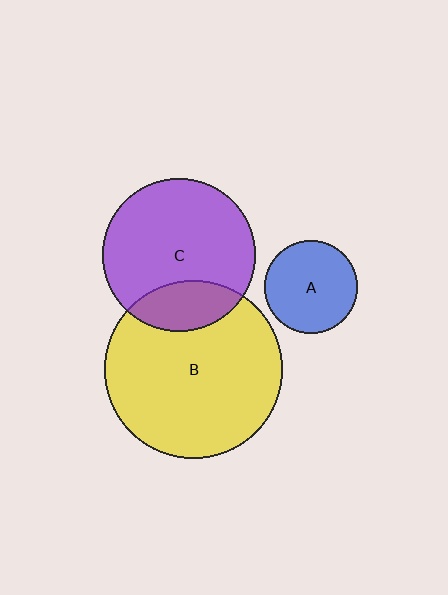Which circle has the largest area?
Circle B (yellow).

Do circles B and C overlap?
Yes.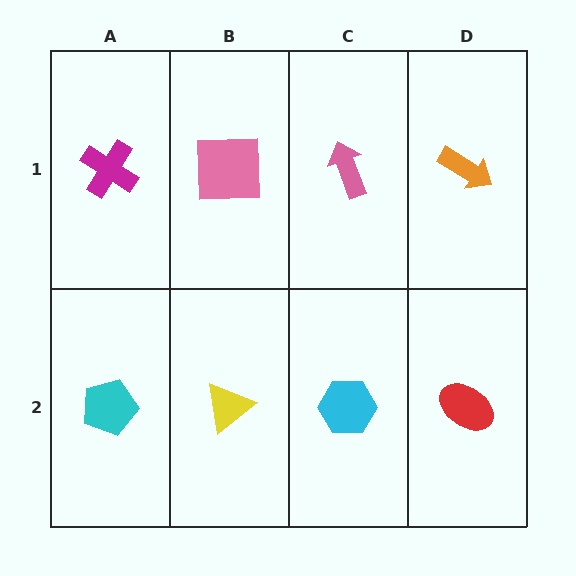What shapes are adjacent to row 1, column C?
A cyan hexagon (row 2, column C), a pink square (row 1, column B), an orange arrow (row 1, column D).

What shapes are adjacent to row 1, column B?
A yellow triangle (row 2, column B), a magenta cross (row 1, column A), a pink arrow (row 1, column C).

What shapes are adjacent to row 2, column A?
A magenta cross (row 1, column A), a yellow triangle (row 2, column B).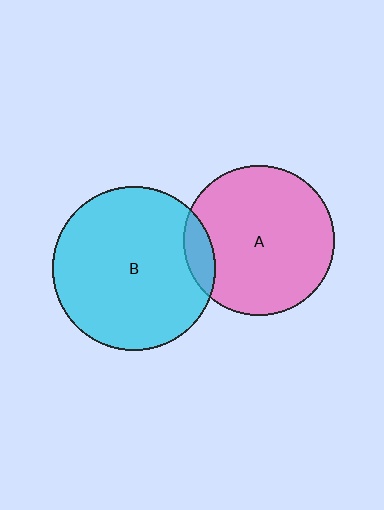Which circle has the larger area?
Circle B (cyan).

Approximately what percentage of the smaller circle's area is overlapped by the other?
Approximately 10%.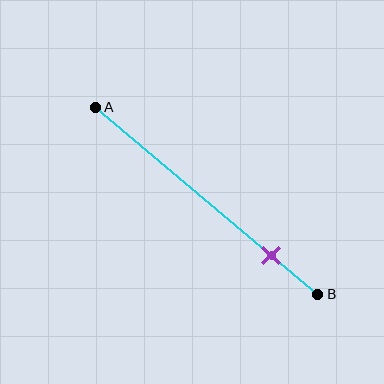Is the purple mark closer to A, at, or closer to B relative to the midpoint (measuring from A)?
The purple mark is closer to point B than the midpoint of segment AB.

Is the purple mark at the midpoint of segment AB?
No, the mark is at about 80% from A, not at the 50% midpoint.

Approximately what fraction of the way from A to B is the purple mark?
The purple mark is approximately 80% of the way from A to B.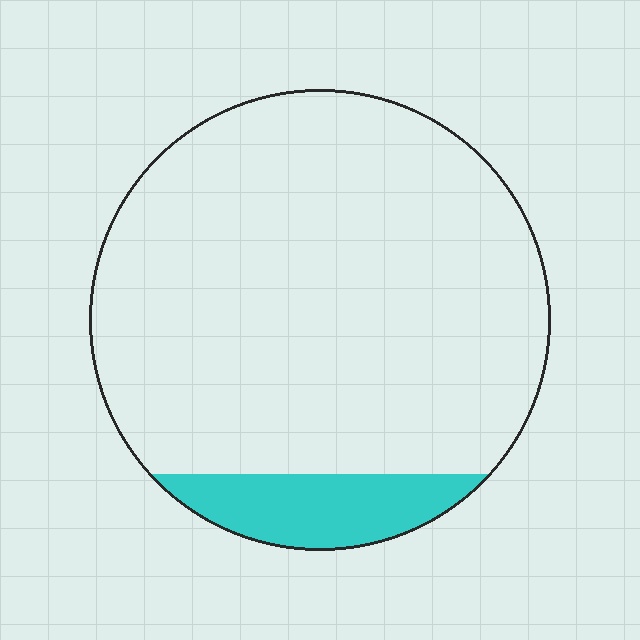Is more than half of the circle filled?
No.